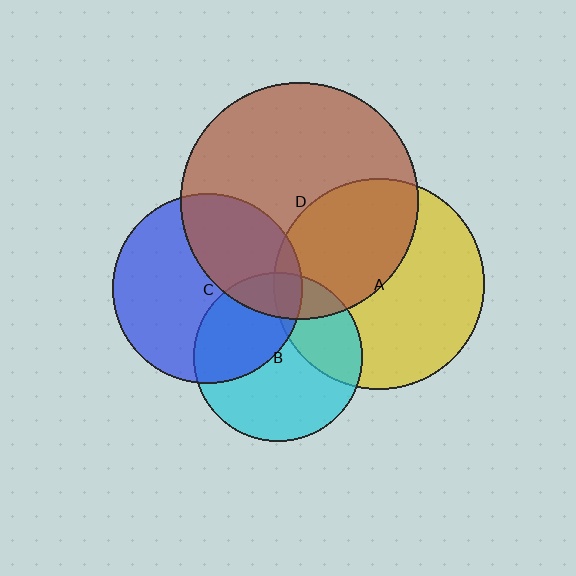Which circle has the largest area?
Circle D (brown).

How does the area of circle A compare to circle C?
Approximately 1.2 times.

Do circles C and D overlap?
Yes.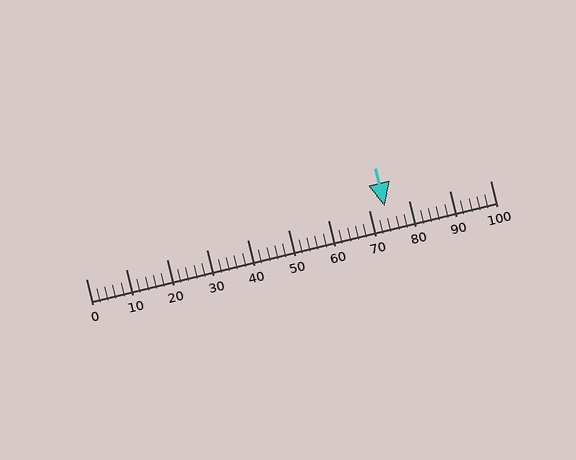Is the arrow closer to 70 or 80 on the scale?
The arrow is closer to 70.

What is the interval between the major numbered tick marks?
The major tick marks are spaced 10 units apart.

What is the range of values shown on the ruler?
The ruler shows values from 0 to 100.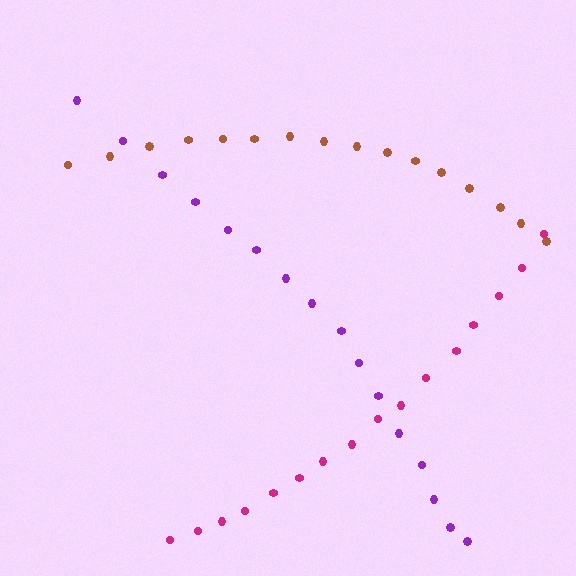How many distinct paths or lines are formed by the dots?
There are 3 distinct paths.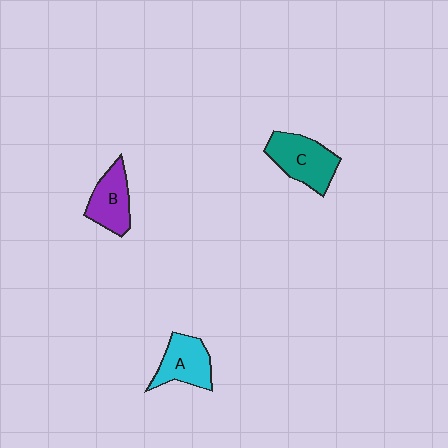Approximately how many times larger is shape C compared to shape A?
Approximately 1.2 times.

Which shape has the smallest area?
Shape B (purple).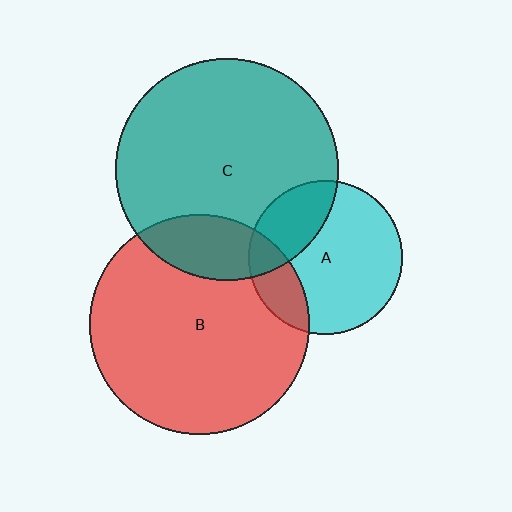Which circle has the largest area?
Circle C (teal).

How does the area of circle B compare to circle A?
Approximately 2.0 times.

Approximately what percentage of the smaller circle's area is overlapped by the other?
Approximately 20%.